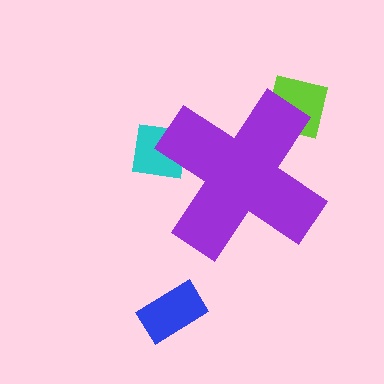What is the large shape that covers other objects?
A purple cross.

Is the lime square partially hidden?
Yes, the lime square is partially hidden behind the purple cross.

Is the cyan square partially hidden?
Yes, the cyan square is partially hidden behind the purple cross.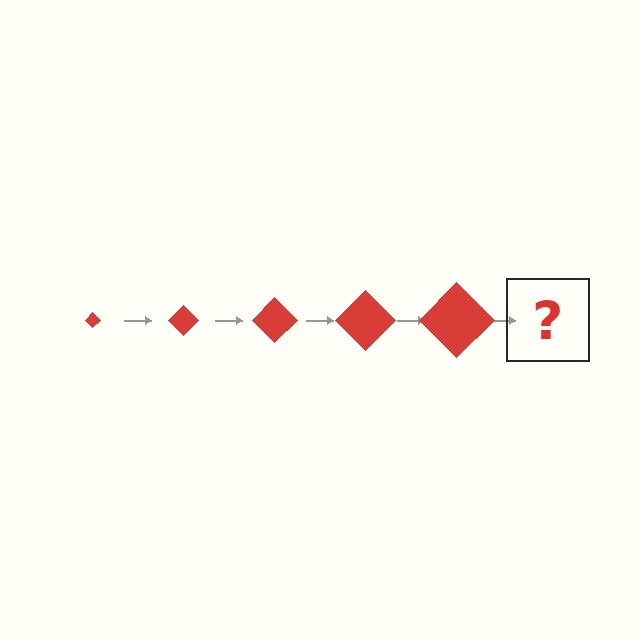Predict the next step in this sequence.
The next step is a red diamond, larger than the previous one.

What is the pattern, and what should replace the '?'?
The pattern is that the diamond gets progressively larger each step. The '?' should be a red diamond, larger than the previous one.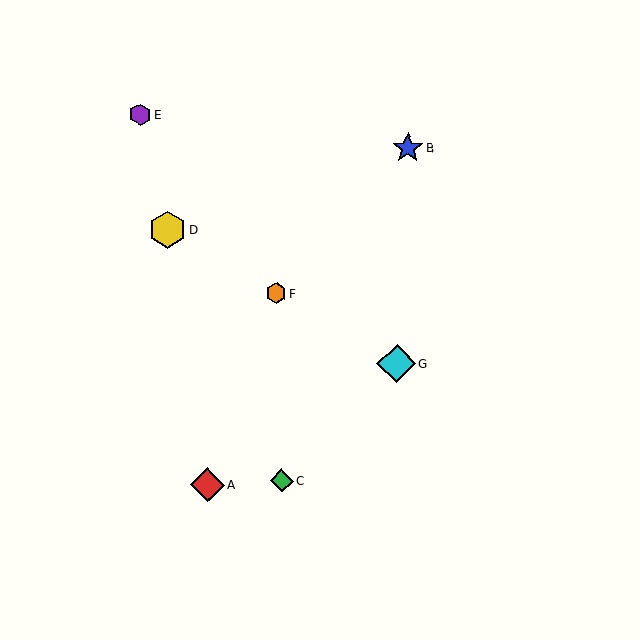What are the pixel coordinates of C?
Object C is at (282, 481).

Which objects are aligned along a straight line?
Objects D, F, G are aligned along a straight line.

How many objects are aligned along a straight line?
3 objects (D, F, G) are aligned along a straight line.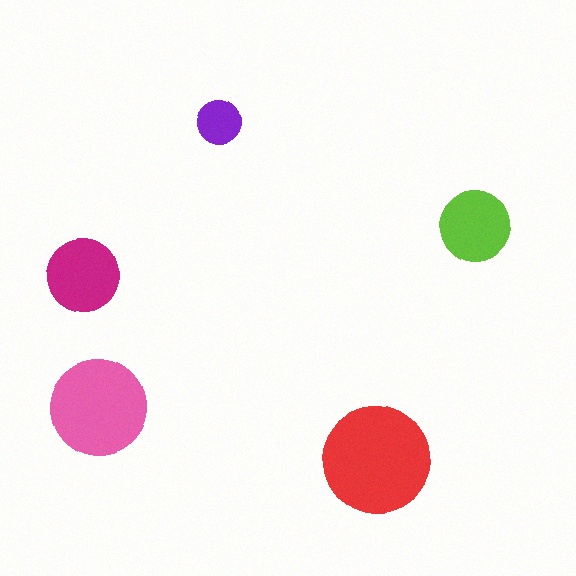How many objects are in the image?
There are 5 objects in the image.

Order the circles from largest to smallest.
the red one, the pink one, the magenta one, the lime one, the purple one.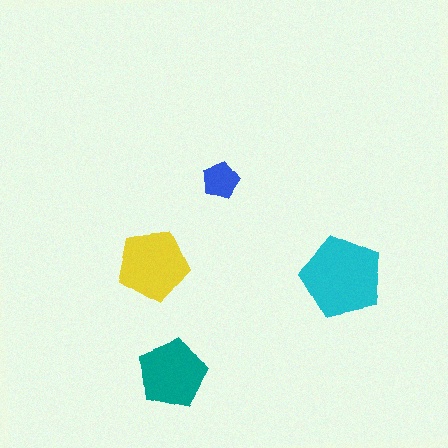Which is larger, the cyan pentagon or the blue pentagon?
The cyan one.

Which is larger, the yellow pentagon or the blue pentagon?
The yellow one.